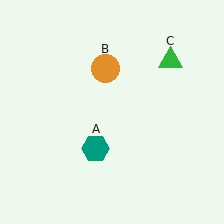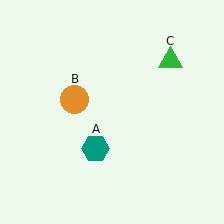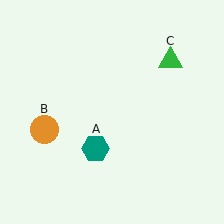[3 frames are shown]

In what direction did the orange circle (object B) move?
The orange circle (object B) moved down and to the left.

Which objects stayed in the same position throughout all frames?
Teal hexagon (object A) and green triangle (object C) remained stationary.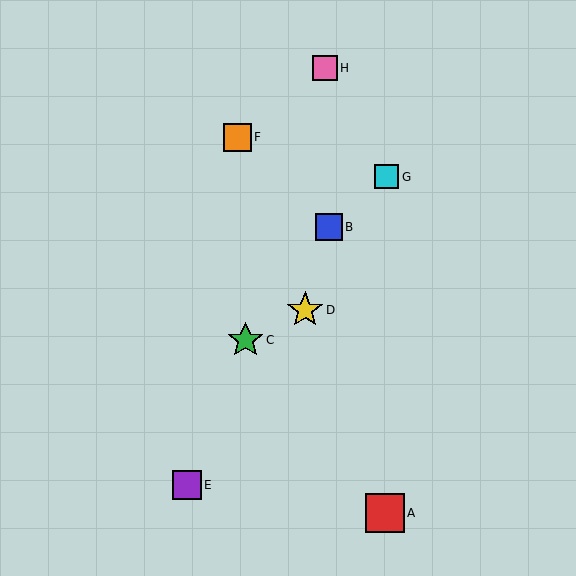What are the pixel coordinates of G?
Object G is at (387, 177).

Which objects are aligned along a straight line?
Objects A, D, F are aligned along a straight line.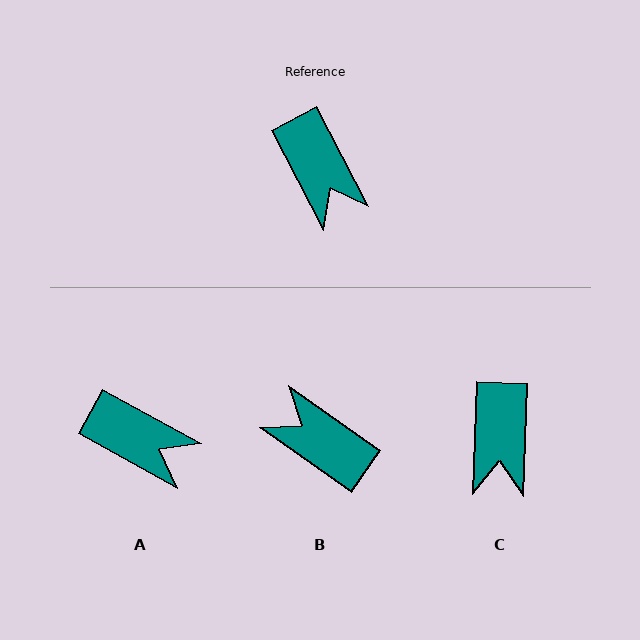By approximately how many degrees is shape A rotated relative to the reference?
Approximately 33 degrees counter-clockwise.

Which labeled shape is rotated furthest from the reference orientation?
B, about 153 degrees away.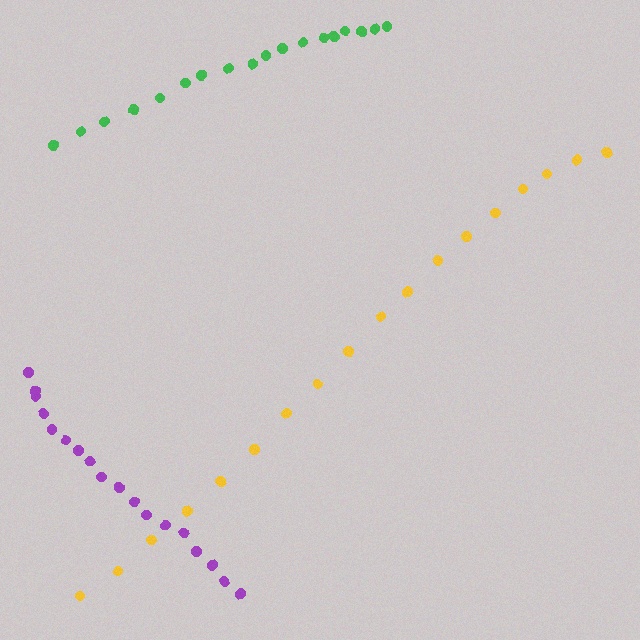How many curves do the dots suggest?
There are 3 distinct paths.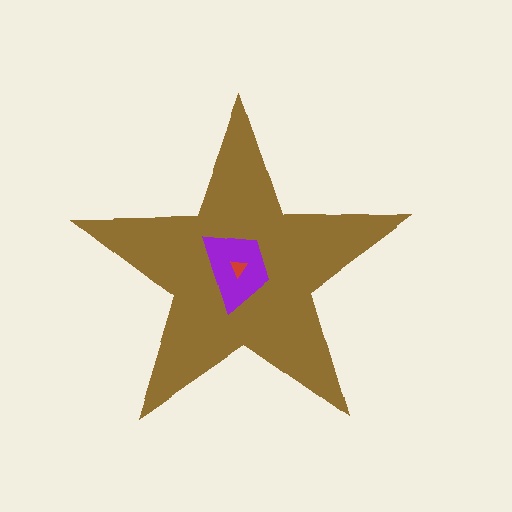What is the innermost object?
The red triangle.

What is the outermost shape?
The brown star.